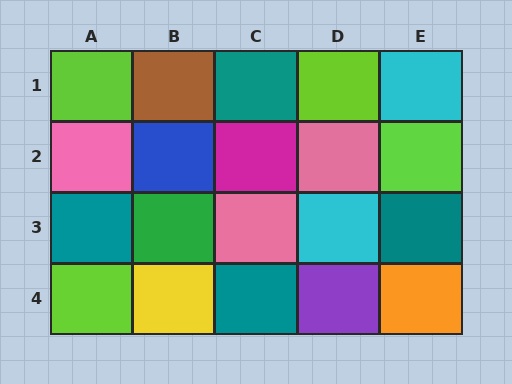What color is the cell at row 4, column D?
Purple.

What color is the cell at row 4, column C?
Teal.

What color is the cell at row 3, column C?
Pink.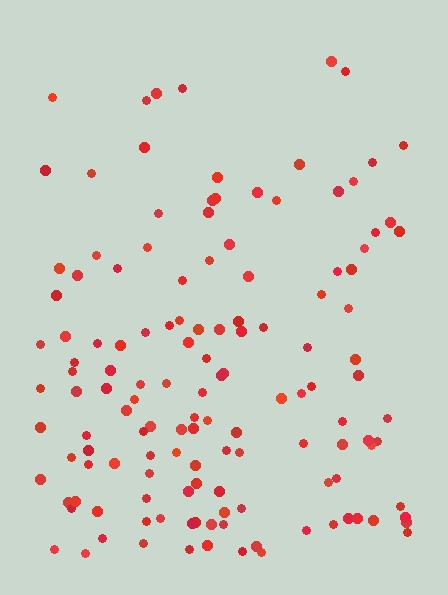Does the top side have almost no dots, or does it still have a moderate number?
Still a moderate number, just noticeably fewer than the bottom.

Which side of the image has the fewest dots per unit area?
The top.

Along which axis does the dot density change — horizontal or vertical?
Vertical.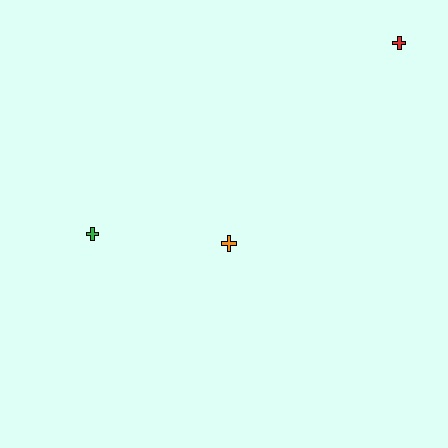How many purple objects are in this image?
There are no purple objects.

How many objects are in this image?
There are 3 objects.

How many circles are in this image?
There are no circles.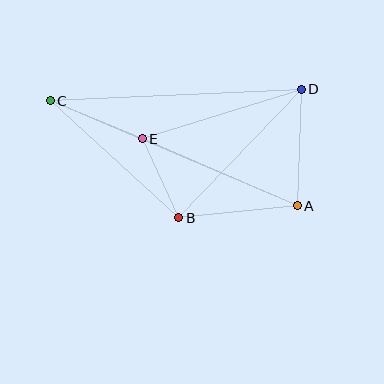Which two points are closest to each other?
Points B and E are closest to each other.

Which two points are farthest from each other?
Points A and C are farthest from each other.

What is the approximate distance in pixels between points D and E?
The distance between D and E is approximately 167 pixels.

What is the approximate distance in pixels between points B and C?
The distance between B and C is approximately 174 pixels.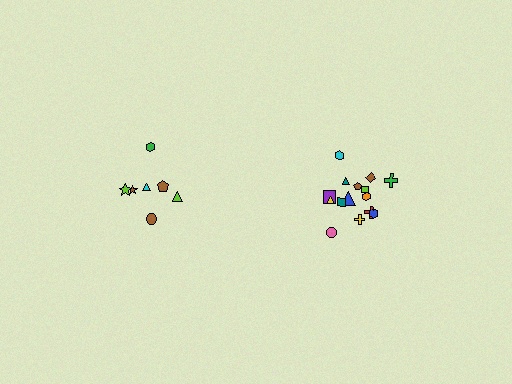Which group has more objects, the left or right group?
The right group.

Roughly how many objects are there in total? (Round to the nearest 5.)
Roughly 20 objects in total.